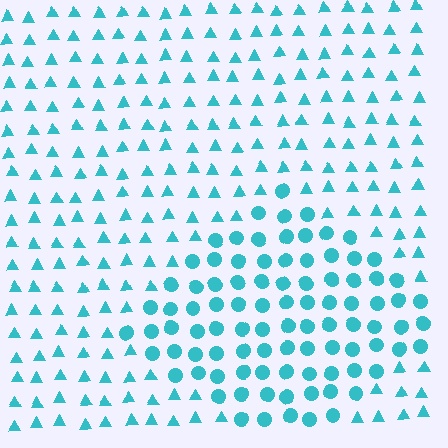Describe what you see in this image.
The image is filled with small cyan elements arranged in a uniform grid. A diamond-shaped region contains circles, while the surrounding area contains triangles. The boundary is defined purely by the change in element shape.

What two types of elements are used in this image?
The image uses circles inside the diamond region and triangles outside it.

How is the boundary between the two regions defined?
The boundary is defined by a change in element shape: circles inside vs. triangles outside. All elements share the same color and spacing.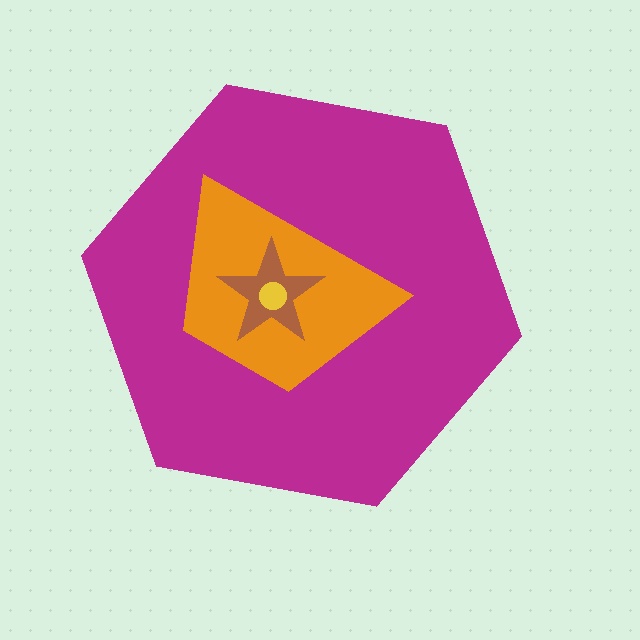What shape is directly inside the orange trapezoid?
The brown star.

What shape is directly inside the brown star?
The yellow circle.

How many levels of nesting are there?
4.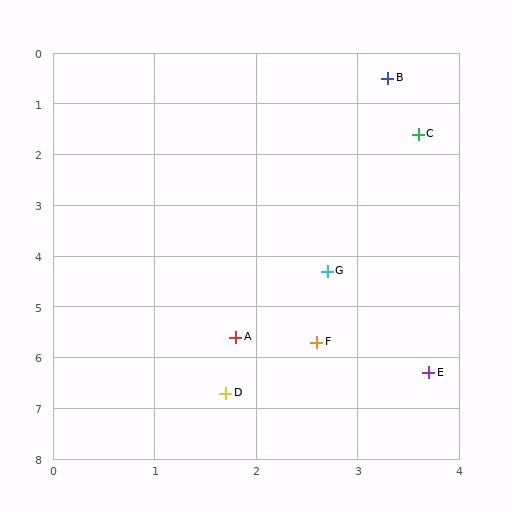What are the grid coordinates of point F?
Point F is at approximately (2.6, 5.7).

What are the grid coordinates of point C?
Point C is at approximately (3.6, 1.6).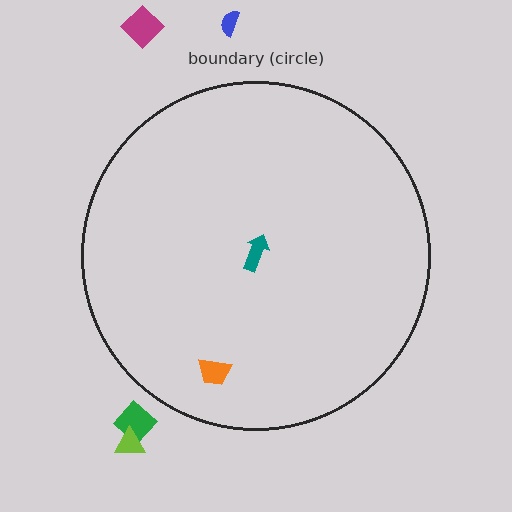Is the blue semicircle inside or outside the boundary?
Outside.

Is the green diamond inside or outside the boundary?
Outside.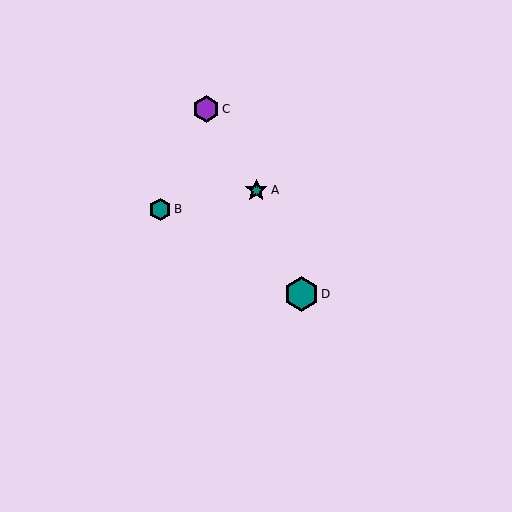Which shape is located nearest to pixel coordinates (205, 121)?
The purple hexagon (labeled C) at (206, 109) is nearest to that location.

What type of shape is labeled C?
Shape C is a purple hexagon.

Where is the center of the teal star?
The center of the teal star is at (256, 190).